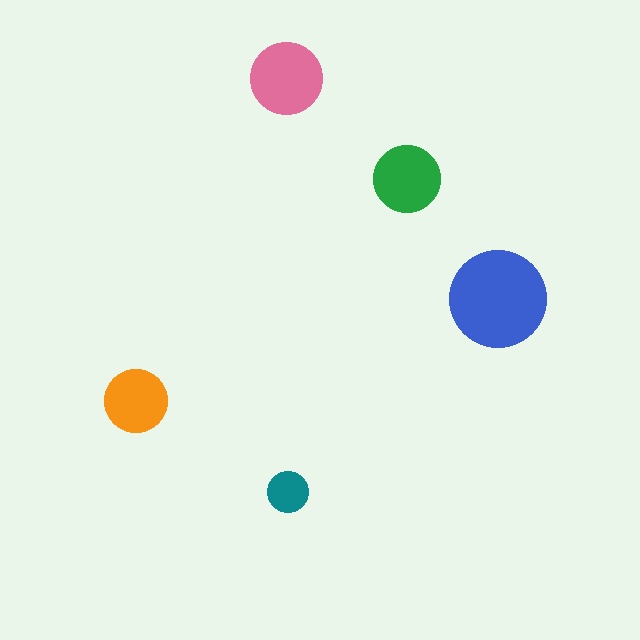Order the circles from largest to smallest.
the blue one, the pink one, the green one, the orange one, the teal one.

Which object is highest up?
The pink circle is topmost.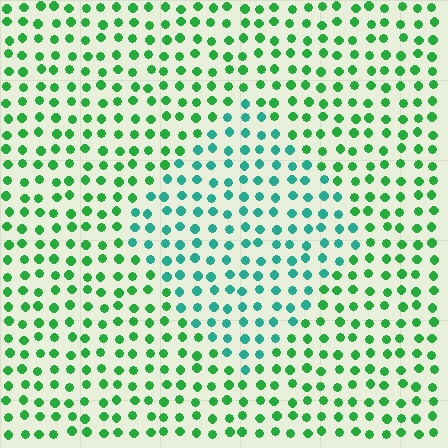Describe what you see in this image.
The image is filled with small green elements in a uniform arrangement. A diamond-shaped region is visible where the elements are tinted to a slightly different hue, forming a subtle color boundary.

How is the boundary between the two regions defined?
The boundary is defined purely by a slight shift in hue (about 38 degrees). Spacing, size, and orientation are identical on both sides.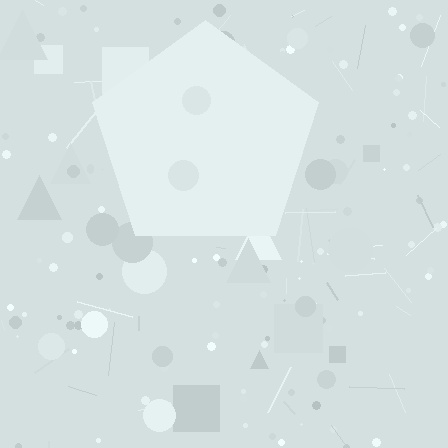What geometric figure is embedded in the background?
A pentagon is embedded in the background.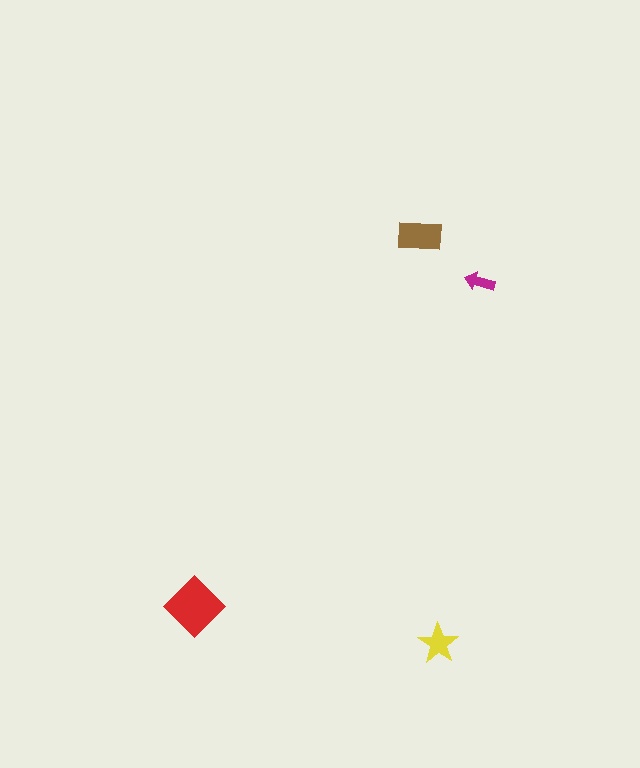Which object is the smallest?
The magenta arrow.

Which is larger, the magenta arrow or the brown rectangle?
The brown rectangle.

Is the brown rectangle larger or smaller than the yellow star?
Larger.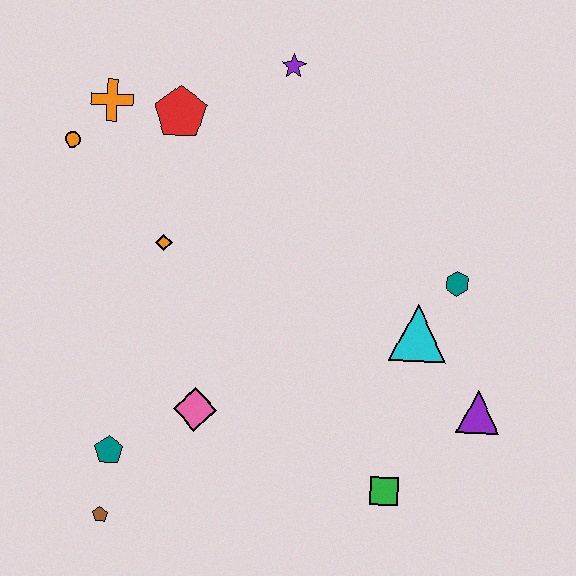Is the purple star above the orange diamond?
Yes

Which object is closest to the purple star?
The red pentagon is closest to the purple star.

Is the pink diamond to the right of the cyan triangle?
No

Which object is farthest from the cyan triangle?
The orange circle is farthest from the cyan triangle.